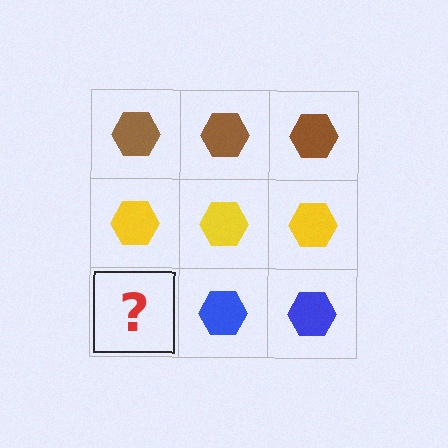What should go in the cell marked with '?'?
The missing cell should contain a blue hexagon.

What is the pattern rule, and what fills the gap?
The rule is that each row has a consistent color. The gap should be filled with a blue hexagon.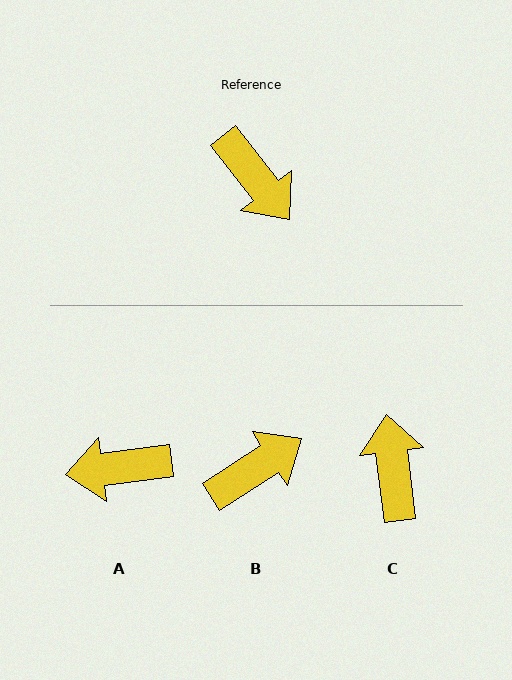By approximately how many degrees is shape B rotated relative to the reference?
Approximately 85 degrees counter-clockwise.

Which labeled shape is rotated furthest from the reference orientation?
C, about 149 degrees away.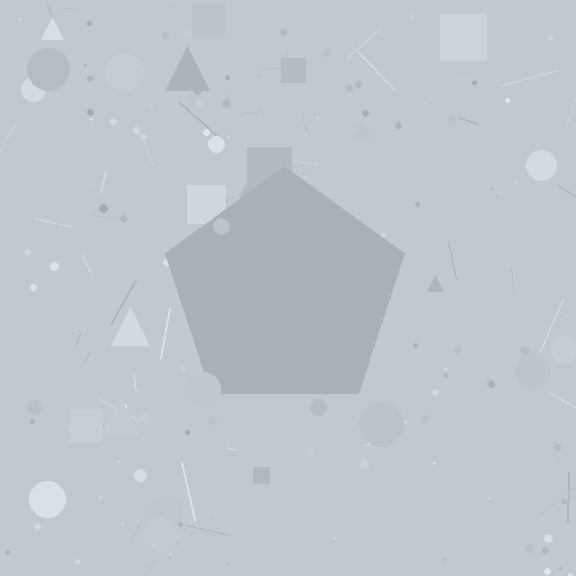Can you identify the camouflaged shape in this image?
The camouflaged shape is a pentagon.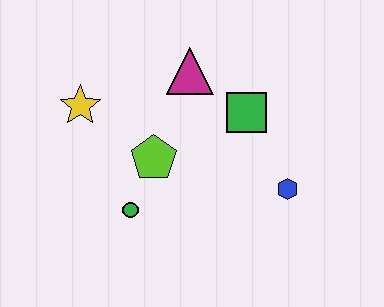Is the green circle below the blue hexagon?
Yes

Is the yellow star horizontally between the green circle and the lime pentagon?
No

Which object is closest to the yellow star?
The lime pentagon is closest to the yellow star.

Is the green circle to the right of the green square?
No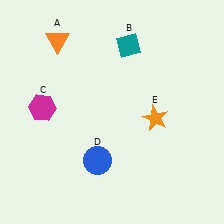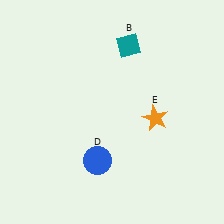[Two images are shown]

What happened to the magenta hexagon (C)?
The magenta hexagon (C) was removed in Image 2. It was in the top-left area of Image 1.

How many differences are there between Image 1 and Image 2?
There are 2 differences between the two images.